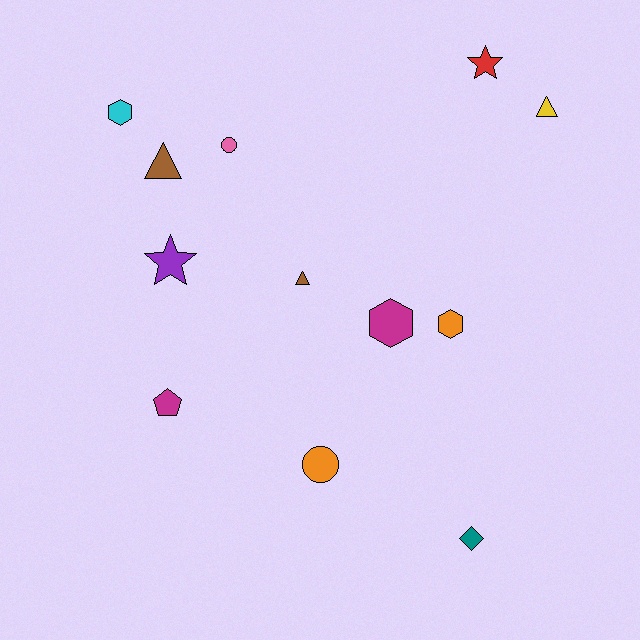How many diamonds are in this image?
There is 1 diamond.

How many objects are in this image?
There are 12 objects.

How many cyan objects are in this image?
There is 1 cyan object.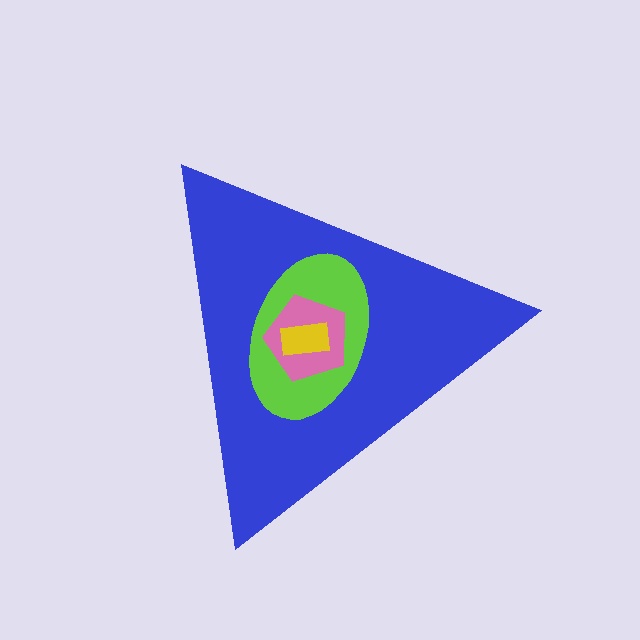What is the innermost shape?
The yellow rectangle.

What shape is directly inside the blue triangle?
The lime ellipse.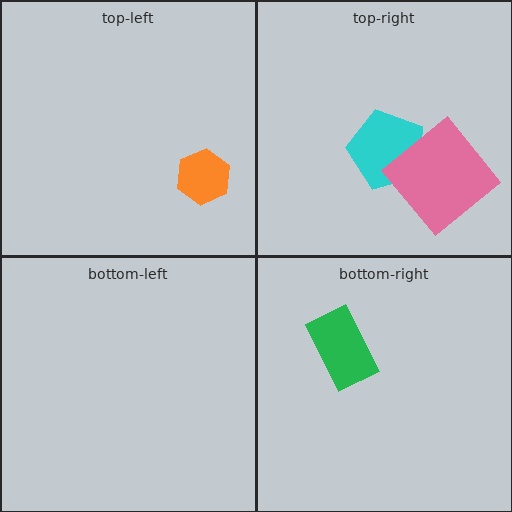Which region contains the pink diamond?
The top-right region.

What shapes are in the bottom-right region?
The green rectangle.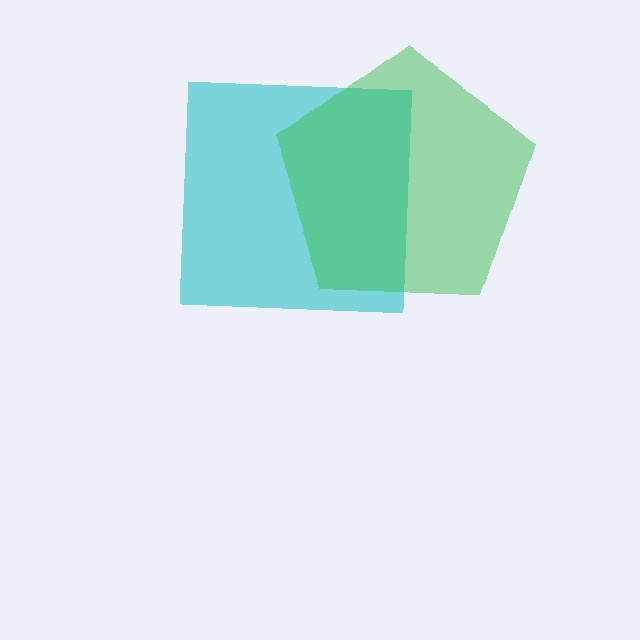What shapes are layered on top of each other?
The layered shapes are: a cyan square, a green pentagon.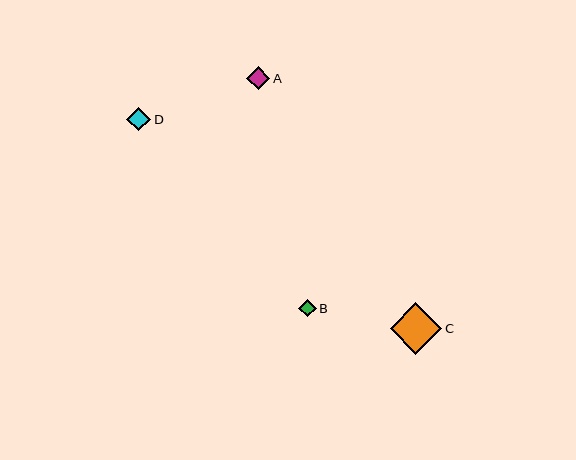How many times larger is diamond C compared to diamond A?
Diamond C is approximately 2.2 times the size of diamond A.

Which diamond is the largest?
Diamond C is the largest with a size of approximately 51 pixels.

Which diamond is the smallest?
Diamond B is the smallest with a size of approximately 18 pixels.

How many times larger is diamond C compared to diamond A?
Diamond C is approximately 2.2 times the size of diamond A.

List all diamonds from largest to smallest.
From largest to smallest: C, D, A, B.